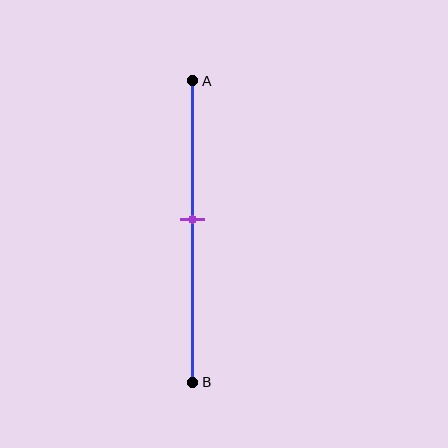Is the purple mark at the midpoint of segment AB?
No, the mark is at about 45% from A, not at the 50% midpoint.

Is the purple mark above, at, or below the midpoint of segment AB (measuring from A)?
The purple mark is above the midpoint of segment AB.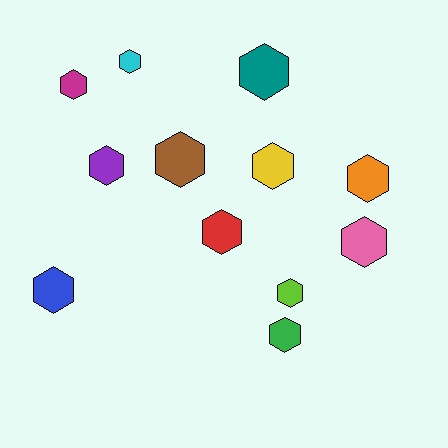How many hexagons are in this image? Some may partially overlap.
There are 12 hexagons.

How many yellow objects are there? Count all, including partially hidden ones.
There is 1 yellow object.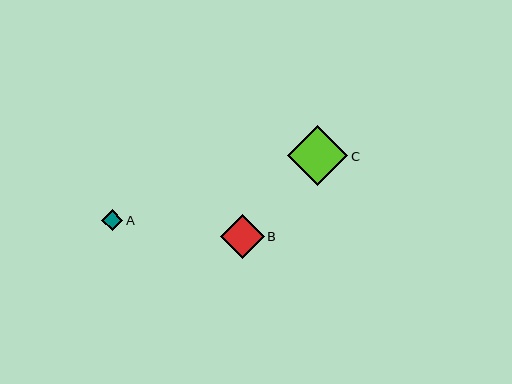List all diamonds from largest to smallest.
From largest to smallest: C, B, A.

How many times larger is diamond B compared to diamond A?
Diamond B is approximately 2.1 times the size of diamond A.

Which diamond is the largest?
Diamond C is the largest with a size of approximately 60 pixels.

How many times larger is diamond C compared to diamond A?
Diamond C is approximately 2.9 times the size of diamond A.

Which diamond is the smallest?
Diamond A is the smallest with a size of approximately 21 pixels.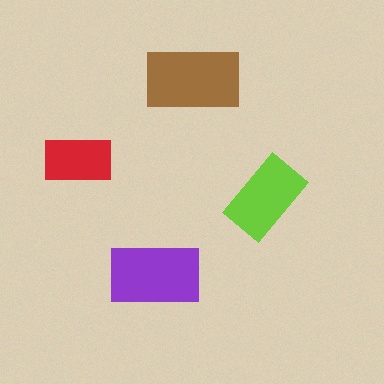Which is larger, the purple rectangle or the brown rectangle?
The brown one.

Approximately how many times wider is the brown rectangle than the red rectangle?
About 1.5 times wider.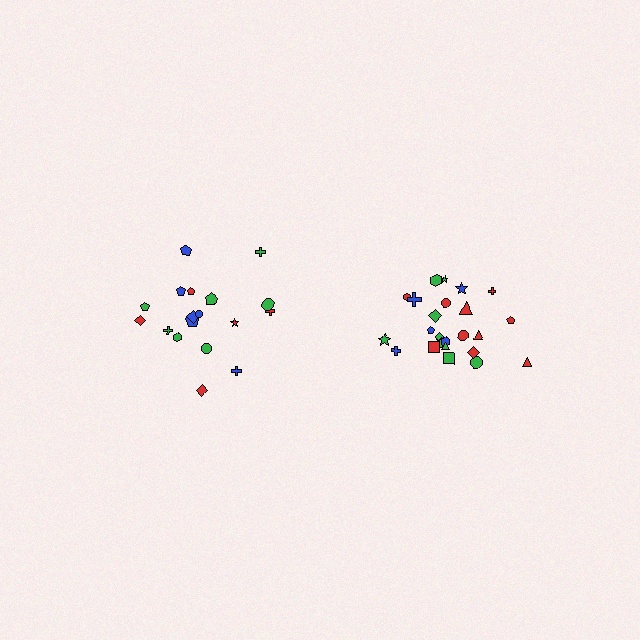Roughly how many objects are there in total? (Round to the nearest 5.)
Roughly 45 objects in total.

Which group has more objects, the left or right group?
The right group.